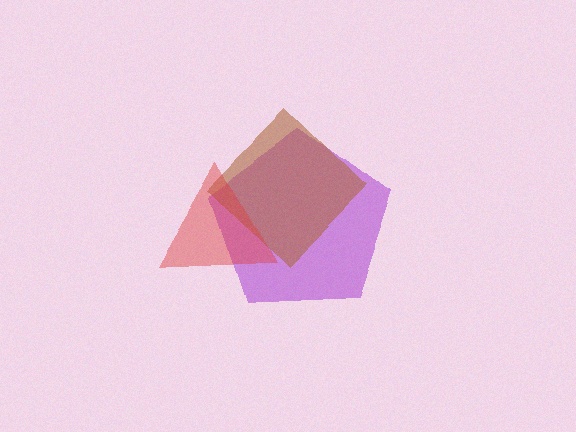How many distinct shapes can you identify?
There are 3 distinct shapes: a purple pentagon, a brown diamond, a red triangle.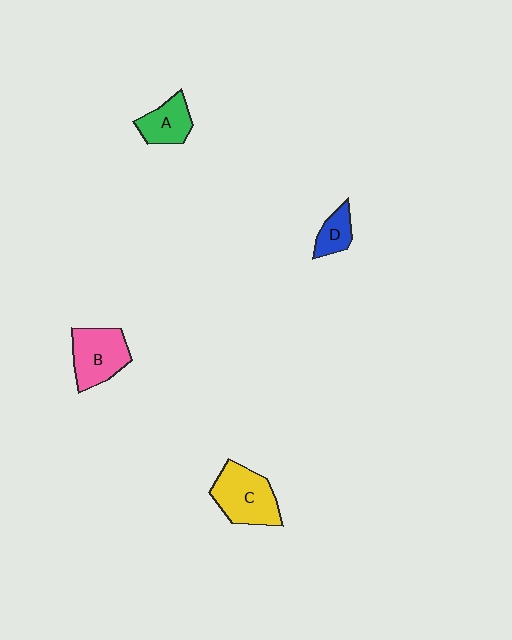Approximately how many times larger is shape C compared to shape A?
Approximately 1.6 times.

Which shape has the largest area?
Shape C (yellow).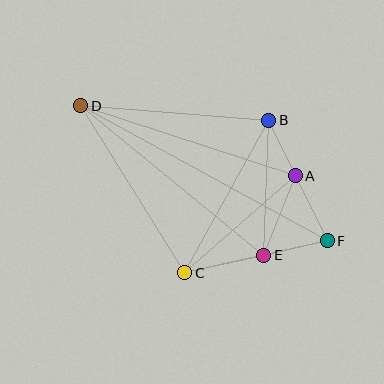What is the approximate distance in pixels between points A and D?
The distance between A and D is approximately 226 pixels.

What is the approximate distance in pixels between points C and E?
The distance between C and E is approximately 81 pixels.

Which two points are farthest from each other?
Points D and F are farthest from each other.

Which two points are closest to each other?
Points A and B are closest to each other.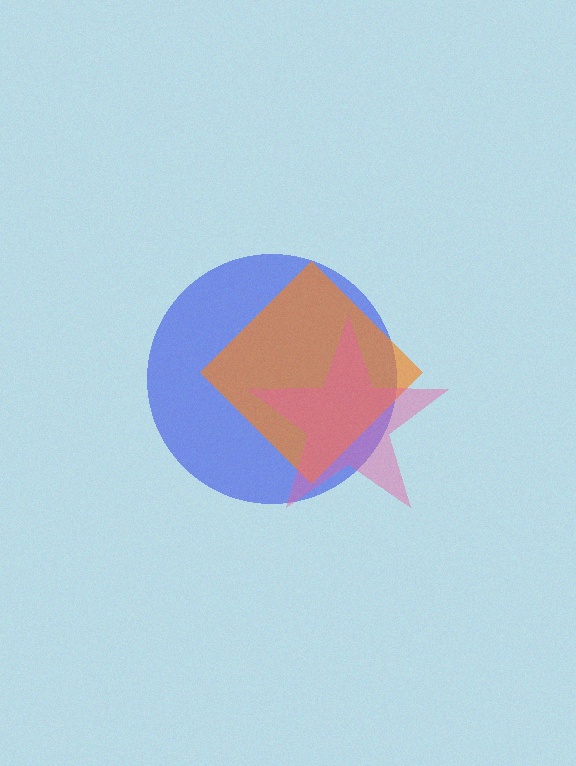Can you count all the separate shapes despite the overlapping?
Yes, there are 3 separate shapes.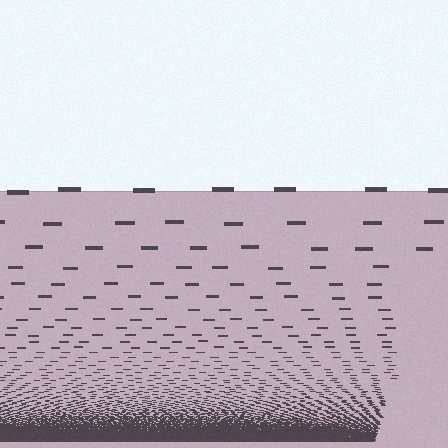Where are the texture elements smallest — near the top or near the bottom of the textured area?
Near the bottom.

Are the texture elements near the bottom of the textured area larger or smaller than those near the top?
Smaller. The gradient is inverted — elements near the bottom are smaller and denser.